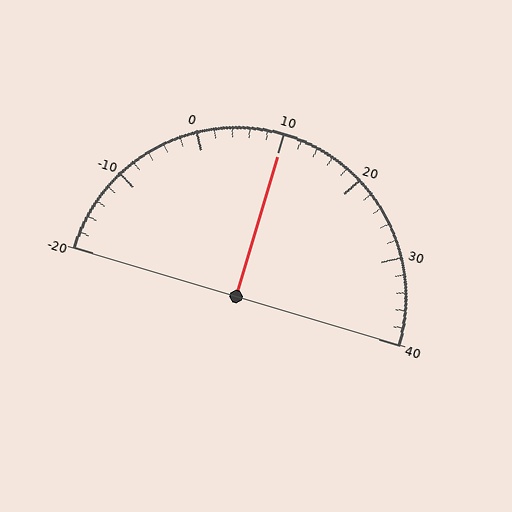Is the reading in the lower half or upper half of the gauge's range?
The reading is in the upper half of the range (-20 to 40).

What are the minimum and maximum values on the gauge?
The gauge ranges from -20 to 40.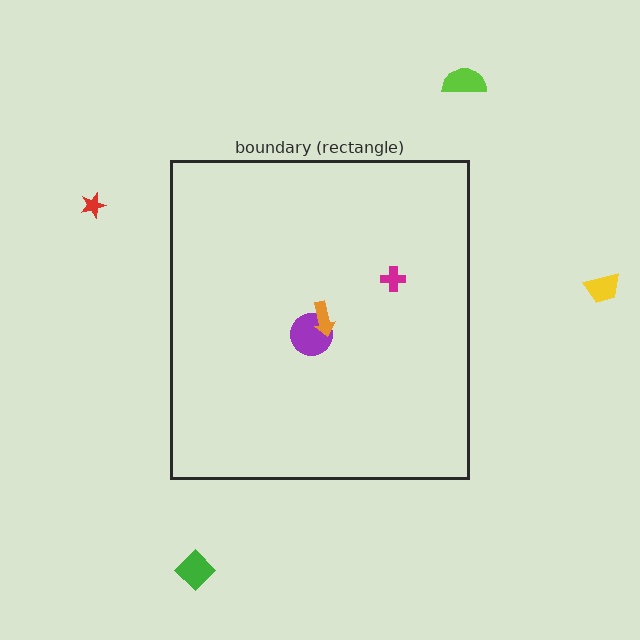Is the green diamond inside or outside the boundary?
Outside.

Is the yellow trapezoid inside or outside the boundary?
Outside.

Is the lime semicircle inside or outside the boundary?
Outside.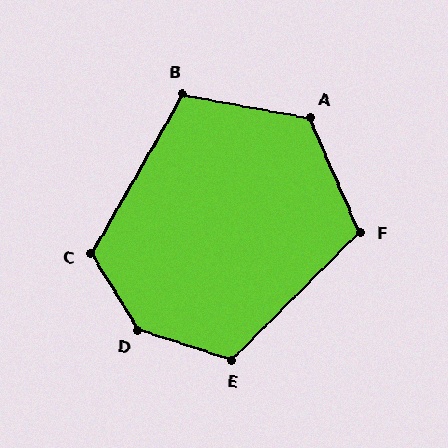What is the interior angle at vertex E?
Approximately 117 degrees (obtuse).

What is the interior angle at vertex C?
Approximately 119 degrees (obtuse).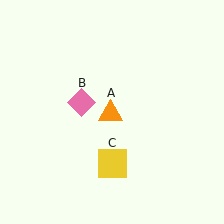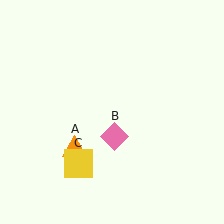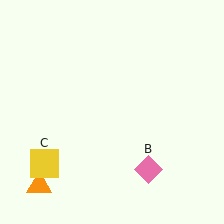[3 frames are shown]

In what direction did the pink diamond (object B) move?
The pink diamond (object B) moved down and to the right.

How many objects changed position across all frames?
3 objects changed position: orange triangle (object A), pink diamond (object B), yellow square (object C).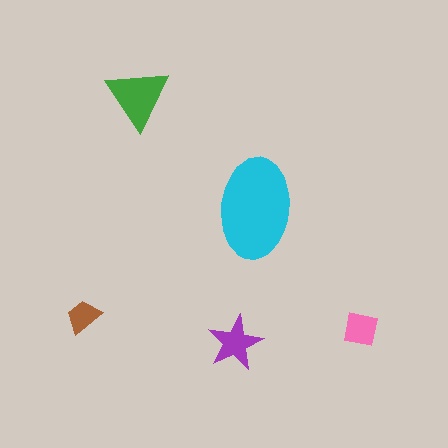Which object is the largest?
The cyan ellipse.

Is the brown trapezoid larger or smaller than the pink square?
Smaller.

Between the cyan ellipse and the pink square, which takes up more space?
The cyan ellipse.